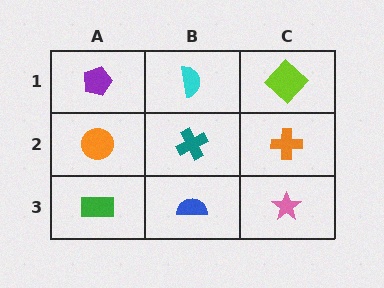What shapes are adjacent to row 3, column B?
A teal cross (row 2, column B), a green rectangle (row 3, column A), a pink star (row 3, column C).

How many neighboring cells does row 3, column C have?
2.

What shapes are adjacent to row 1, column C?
An orange cross (row 2, column C), a cyan semicircle (row 1, column B).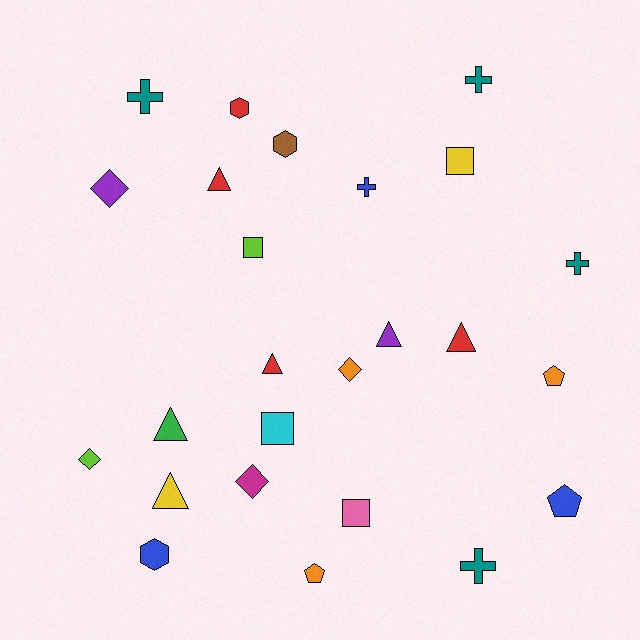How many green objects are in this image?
There is 1 green object.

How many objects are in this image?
There are 25 objects.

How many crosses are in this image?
There are 5 crosses.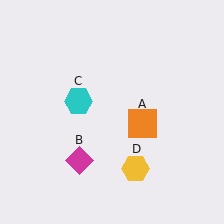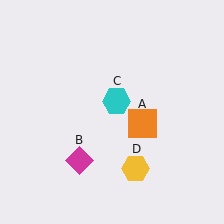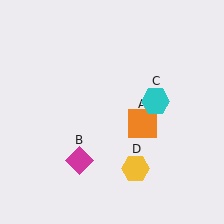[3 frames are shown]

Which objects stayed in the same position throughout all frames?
Orange square (object A) and magenta diamond (object B) and yellow hexagon (object D) remained stationary.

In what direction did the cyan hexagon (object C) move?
The cyan hexagon (object C) moved right.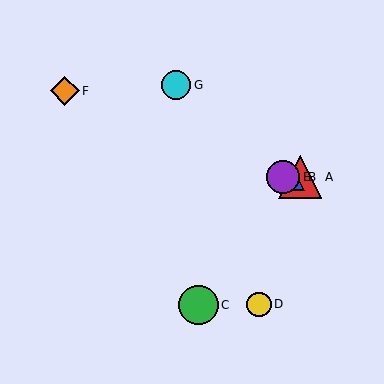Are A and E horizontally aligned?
Yes, both are at y≈177.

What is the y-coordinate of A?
Object A is at y≈177.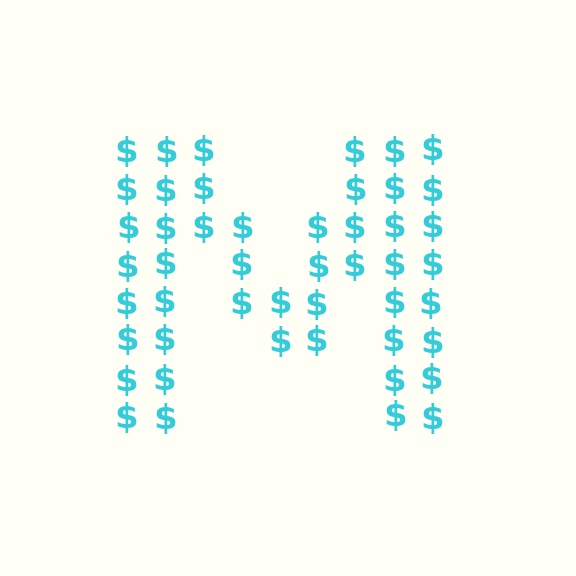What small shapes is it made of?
It is made of small dollar signs.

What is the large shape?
The large shape is the letter M.